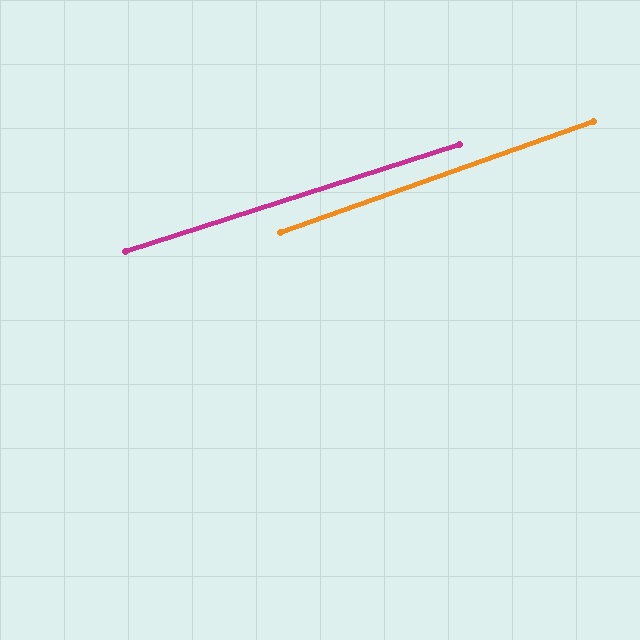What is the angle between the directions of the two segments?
Approximately 2 degrees.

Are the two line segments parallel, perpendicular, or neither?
Parallel — their directions differ by only 1.9°.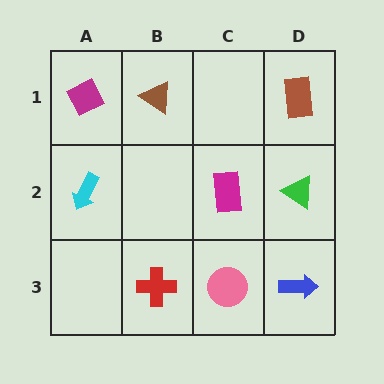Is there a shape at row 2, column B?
No, that cell is empty.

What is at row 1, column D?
A brown rectangle.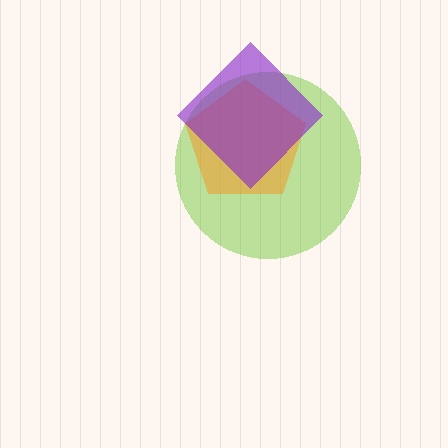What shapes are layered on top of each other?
The layered shapes are: a lime circle, an orange pentagon, a purple diamond.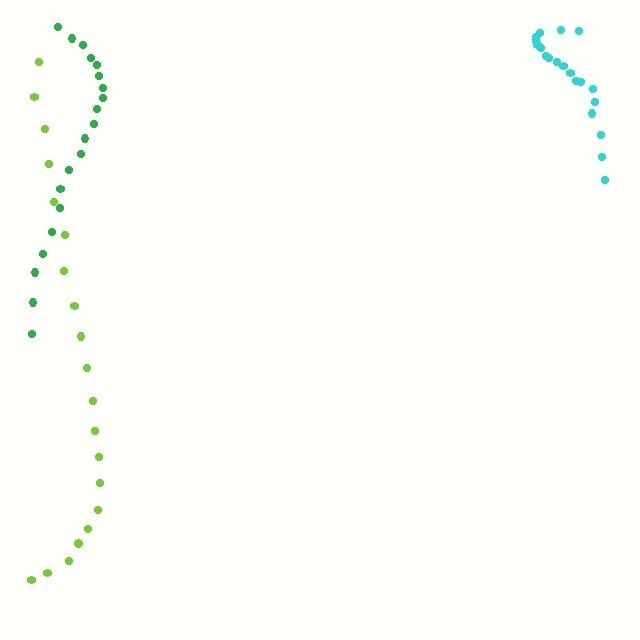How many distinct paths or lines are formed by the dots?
There are 3 distinct paths.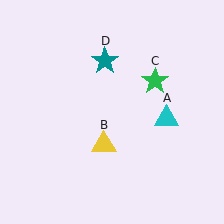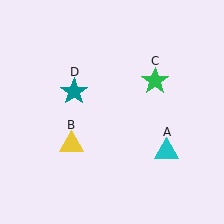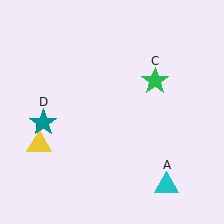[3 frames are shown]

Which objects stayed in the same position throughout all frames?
Green star (object C) remained stationary.